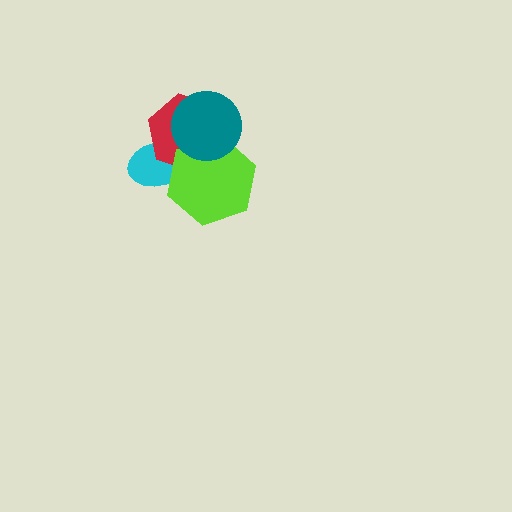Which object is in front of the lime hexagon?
The teal circle is in front of the lime hexagon.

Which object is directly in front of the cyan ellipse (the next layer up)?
The red hexagon is directly in front of the cyan ellipse.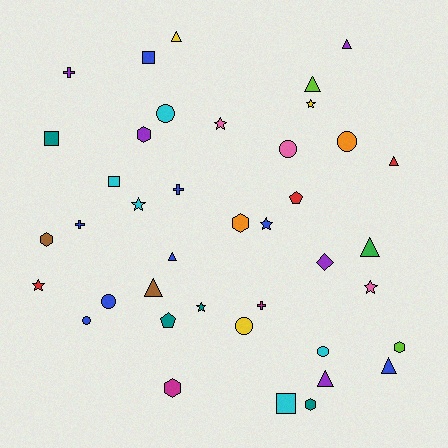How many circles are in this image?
There are 7 circles.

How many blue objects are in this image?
There are 8 blue objects.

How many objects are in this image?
There are 40 objects.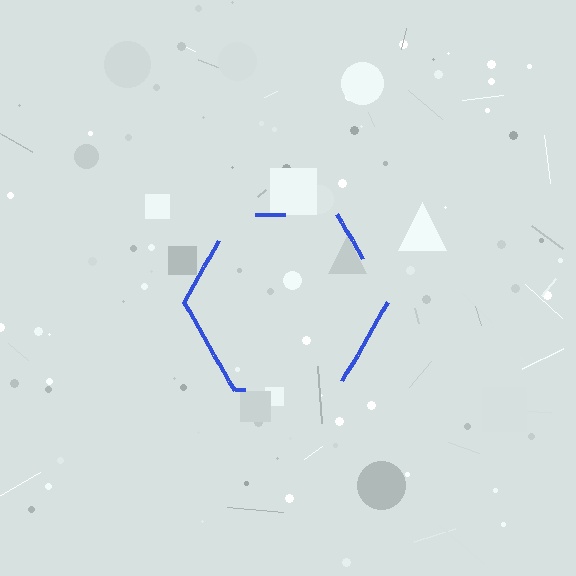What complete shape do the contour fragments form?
The contour fragments form a hexagon.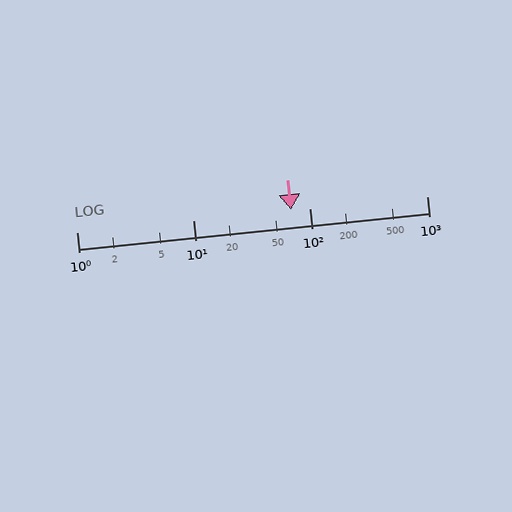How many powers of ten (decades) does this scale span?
The scale spans 3 decades, from 1 to 1000.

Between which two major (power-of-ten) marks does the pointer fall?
The pointer is between 10 and 100.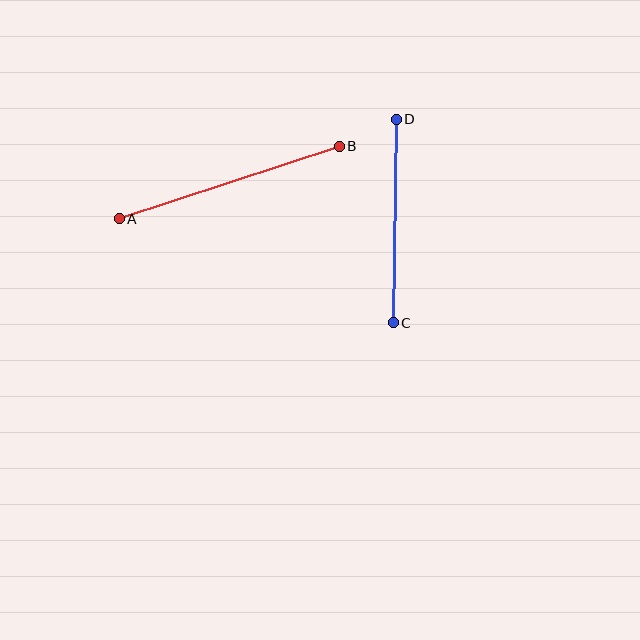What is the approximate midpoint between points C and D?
The midpoint is at approximately (395, 221) pixels.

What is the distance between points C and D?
The distance is approximately 204 pixels.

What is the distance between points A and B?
The distance is approximately 231 pixels.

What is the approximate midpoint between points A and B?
The midpoint is at approximately (230, 182) pixels.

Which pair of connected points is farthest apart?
Points A and B are farthest apart.